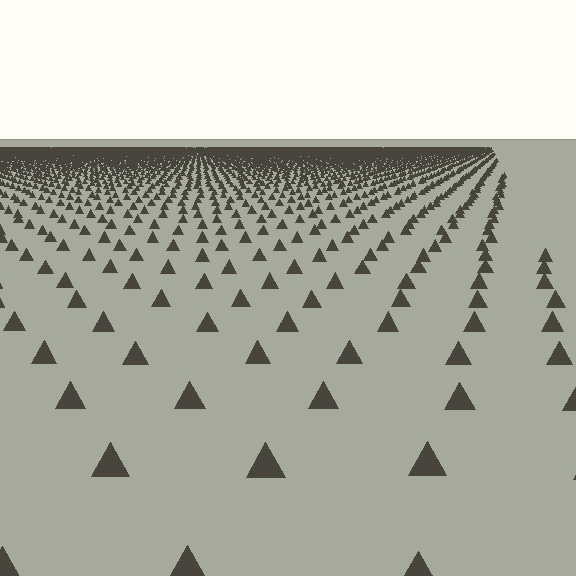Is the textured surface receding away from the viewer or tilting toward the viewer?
The surface is receding away from the viewer. Texture elements get smaller and denser toward the top.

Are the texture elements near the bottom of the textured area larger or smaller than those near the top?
Larger. Near the bottom, elements are closer to the viewer and appear at a bigger on-screen size.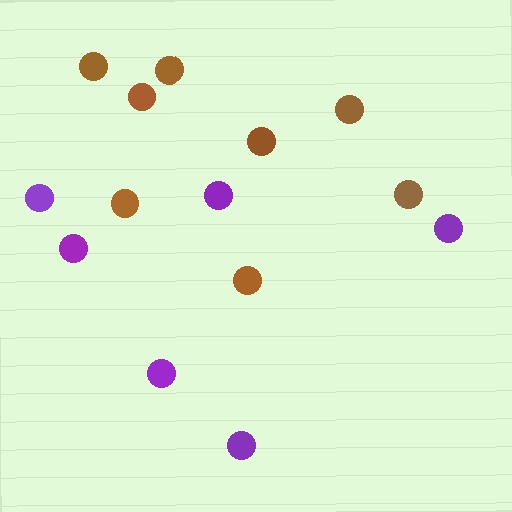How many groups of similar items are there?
There are 2 groups: one group of brown circles (8) and one group of purple circles (6).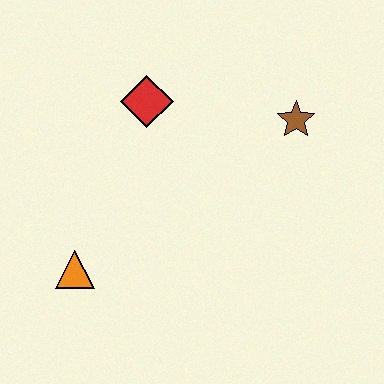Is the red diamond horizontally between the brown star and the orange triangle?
Yes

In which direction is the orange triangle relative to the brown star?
The orange triangle is to the left of the brown star.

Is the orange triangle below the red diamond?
Yes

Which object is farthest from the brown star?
The orange triangle is farthest from the brown star.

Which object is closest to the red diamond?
The brown star is closest to the red diamond.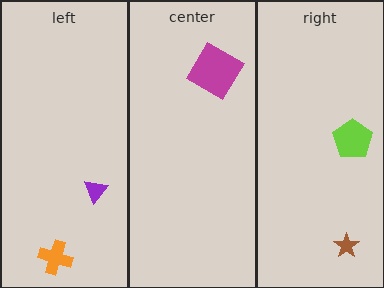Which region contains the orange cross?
The left region.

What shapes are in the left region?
The purple triangle, the orange cross.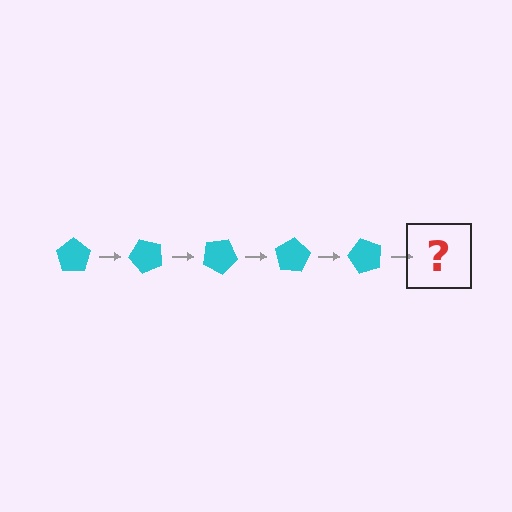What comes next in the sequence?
The next element should be a cyan pentagon rotated 250 degrees.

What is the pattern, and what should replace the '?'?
The pattern is that the pentagon rotates 50 degrees each step. The '?' should be a cyan pentagon rotated 250 degrees.